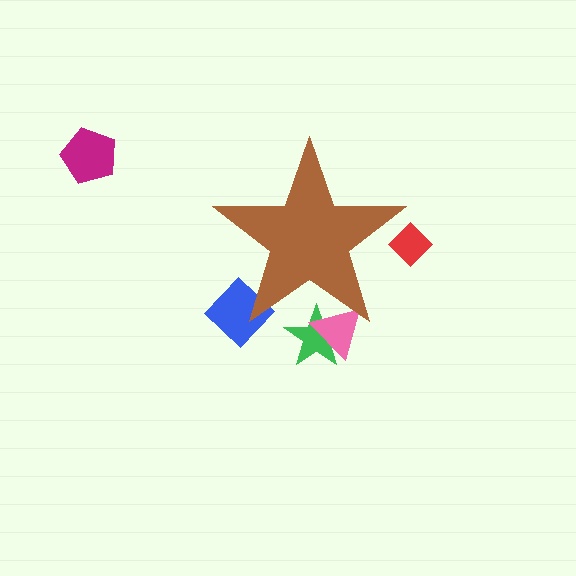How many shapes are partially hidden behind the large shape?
4 shapes are partially hidden.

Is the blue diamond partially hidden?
Yes, the blue diamond is partially hidden behind the brown star.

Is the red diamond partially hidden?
Yes, the red diamond is partially hidden behind the brown star.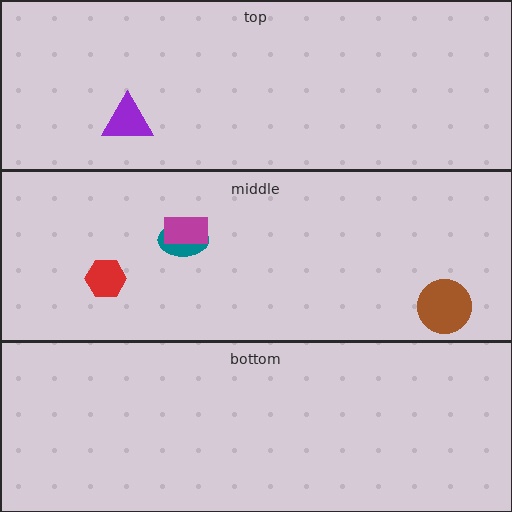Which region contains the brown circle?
The middle region.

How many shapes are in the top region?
1.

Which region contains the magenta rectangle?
The middle region.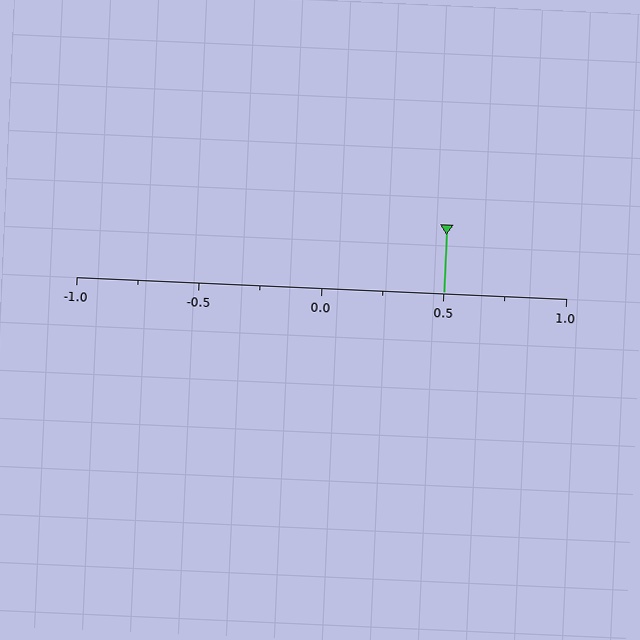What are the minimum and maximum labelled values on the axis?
The axis runs from -1.0 to 1.0.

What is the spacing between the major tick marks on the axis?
The major ticks are spaced 0.5 apart.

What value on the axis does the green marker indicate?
The marker indicates approximately 0.5.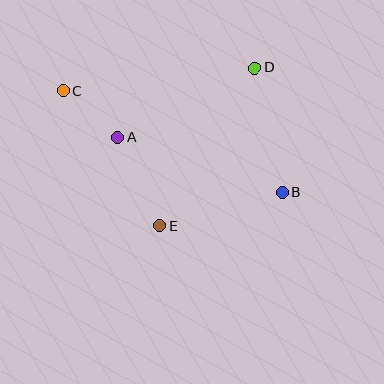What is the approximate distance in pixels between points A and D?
The distance between A and D is approximately 154 pixels.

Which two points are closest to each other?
Points A and C are closest to each other.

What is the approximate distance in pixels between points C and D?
The distance between C and D is approximately 193 pixels.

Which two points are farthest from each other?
Points B and C are farthest from each other.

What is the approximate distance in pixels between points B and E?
The distance between B and E is approximately 127 pixels.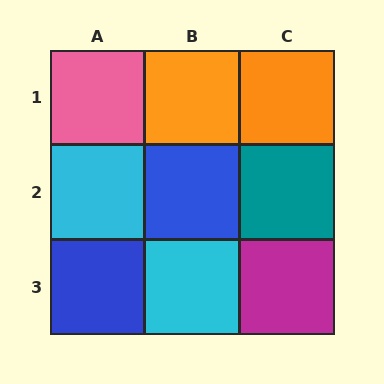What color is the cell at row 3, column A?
Blue.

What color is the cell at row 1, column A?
Pink.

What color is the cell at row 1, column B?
Orange.